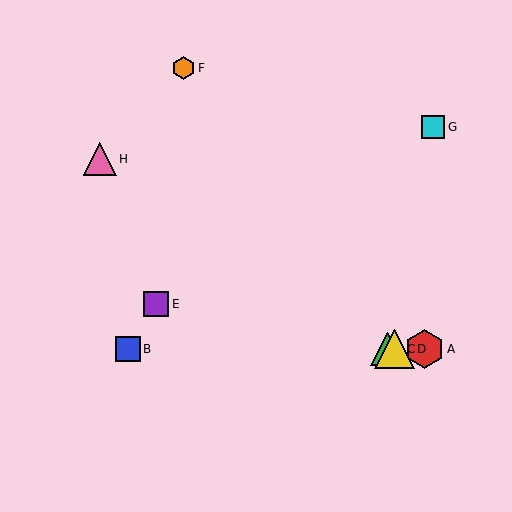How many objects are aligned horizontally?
4 objects (A, B, C, D) are aligned horizontally.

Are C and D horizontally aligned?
Yes, both are at y≈349.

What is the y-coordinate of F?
Object F is at y≈68.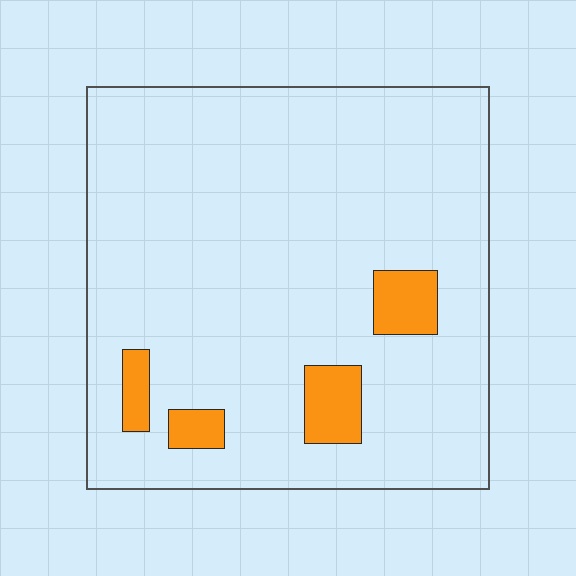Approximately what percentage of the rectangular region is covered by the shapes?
Approximately 10%.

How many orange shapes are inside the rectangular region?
4.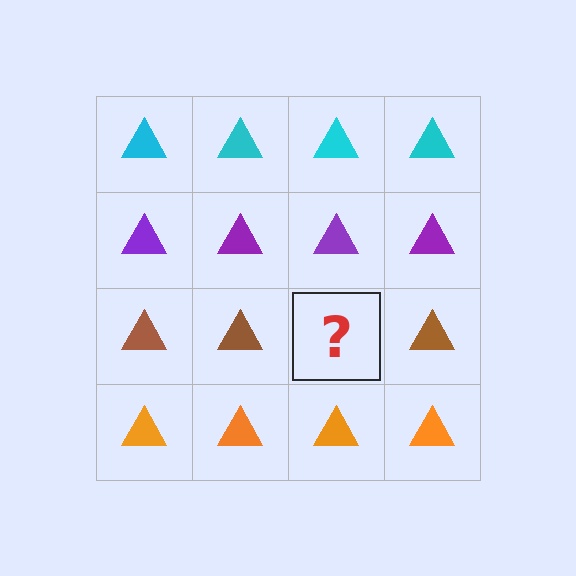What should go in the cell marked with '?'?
The missing cell should contain a brown triangle.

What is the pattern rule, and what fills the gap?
The rule is that each row has a consistent color. The gap should be filled with a brown triangle.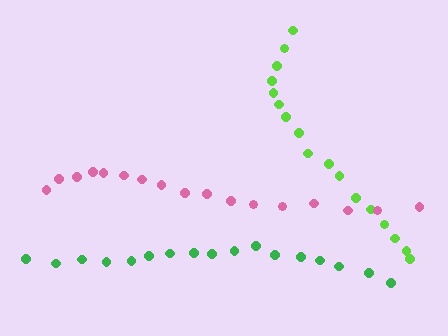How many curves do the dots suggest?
There are 3 distinct paths.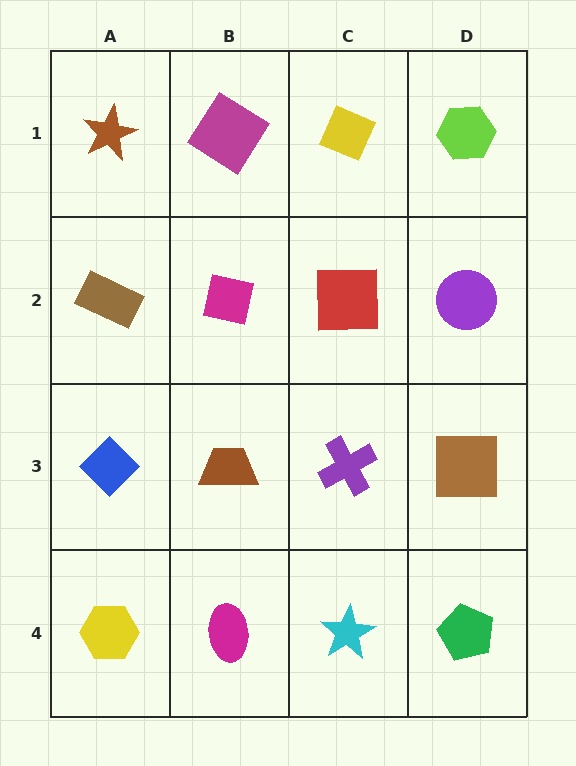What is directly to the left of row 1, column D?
A yellow diamond.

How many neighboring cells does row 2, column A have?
3.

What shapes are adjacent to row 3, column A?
A brown rectangle (row 2, column A), a yellow hexagon (row 4, column A), a brown trapezoid (row 3, column B).